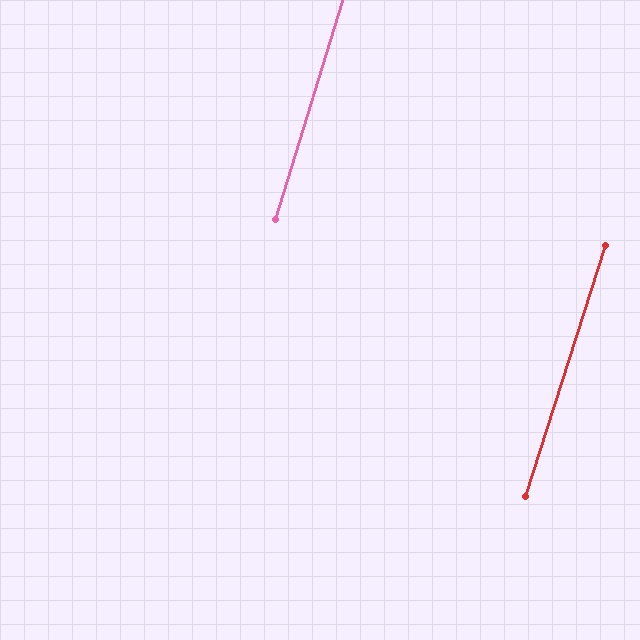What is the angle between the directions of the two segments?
Approximately 1 degree.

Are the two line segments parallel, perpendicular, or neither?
Parallel — their directions differ by only 0.8°.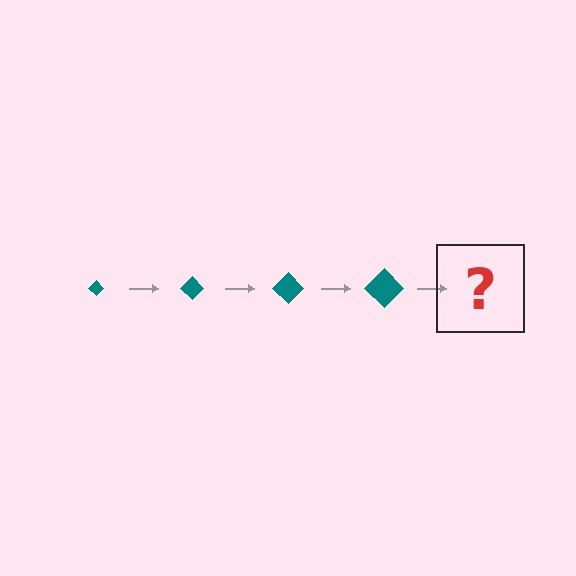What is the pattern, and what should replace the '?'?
The pattern is that the diamond gets progressively larger each step. The '?' should be a teal diamond, larger than the previous one.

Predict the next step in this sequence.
The next step is a teal diamond, larger than the previous one.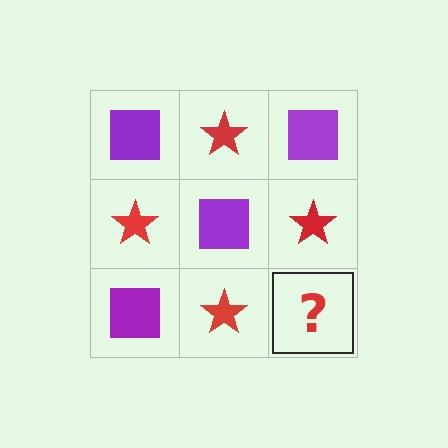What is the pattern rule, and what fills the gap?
The rule is that it alternates purple square and red star in a checkerboard pattern. The gap should be filled with a purple square.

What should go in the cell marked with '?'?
The missing cell should contain a purple square.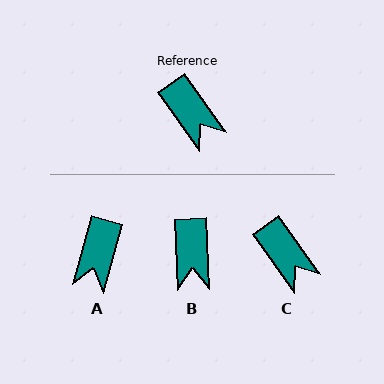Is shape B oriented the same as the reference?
No, it is off by about 34 degrees.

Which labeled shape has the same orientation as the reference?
C.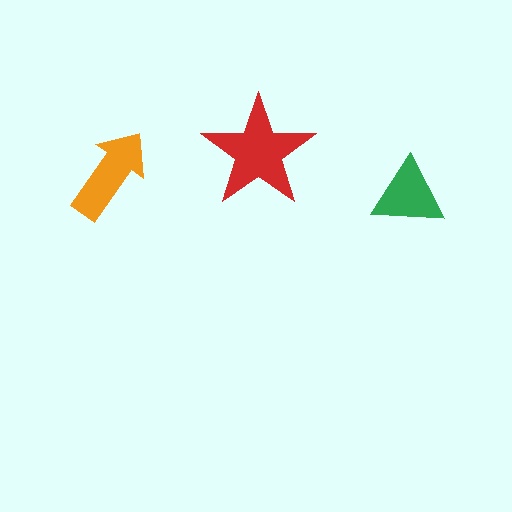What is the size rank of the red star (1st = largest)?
1st.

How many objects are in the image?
There are 3 objects in the image.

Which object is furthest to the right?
The green triangle is rightmost.